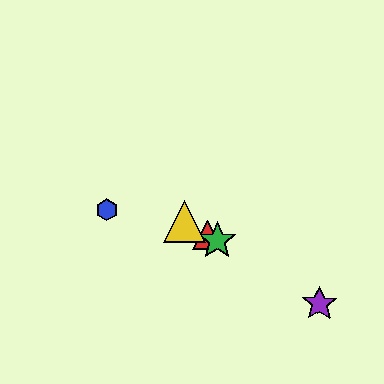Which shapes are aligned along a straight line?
The red triangle, the green star, the yellow triangle, the purple star are aligned along a straight line.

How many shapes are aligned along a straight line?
4 shapes (the red triangle, the green star, the yellow triangle, the purple star) are aligned along a straight line.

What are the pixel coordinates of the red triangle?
The red triangle is at (207, 235).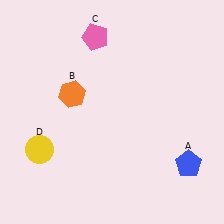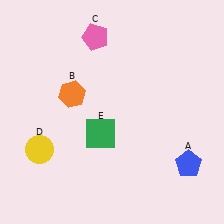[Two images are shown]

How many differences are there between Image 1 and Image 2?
There is 1 difference between the two images.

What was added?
A green square (E) was added in Image 2.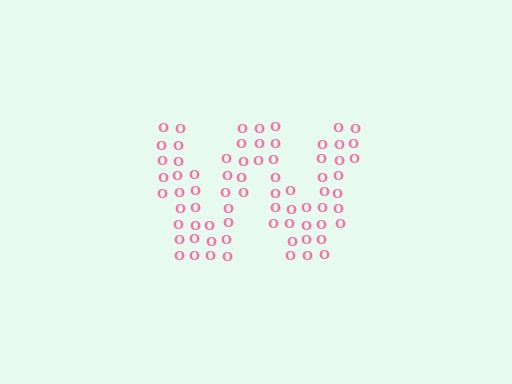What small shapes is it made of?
It is made of small letter O's.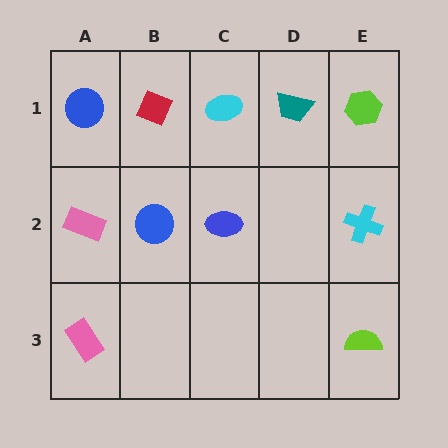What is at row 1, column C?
A cyan ellipse.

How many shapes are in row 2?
4 shapes.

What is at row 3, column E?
A lime semicircle.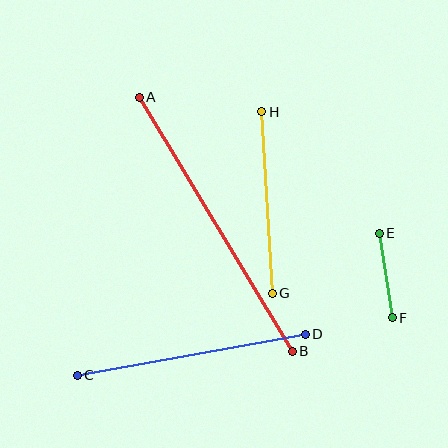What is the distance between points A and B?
The distance is approximately 297 pixels.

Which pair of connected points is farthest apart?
Points A and B are farthest apart.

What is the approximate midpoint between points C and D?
The midpoint is at approximately (191, 355) pixels.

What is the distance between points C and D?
The distance is approximately 232 pixels.